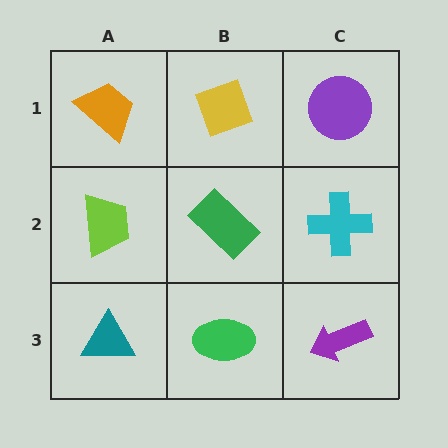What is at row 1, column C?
A purple circle.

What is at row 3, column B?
A green ellipse.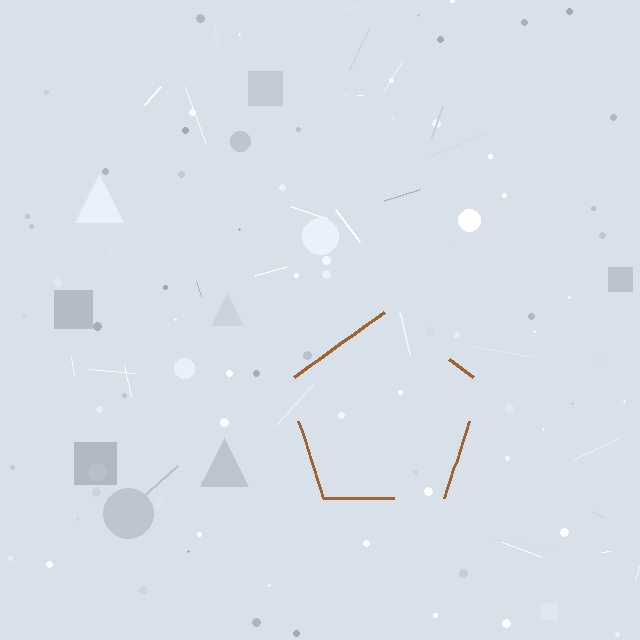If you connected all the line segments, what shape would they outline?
They would outline a pentagon.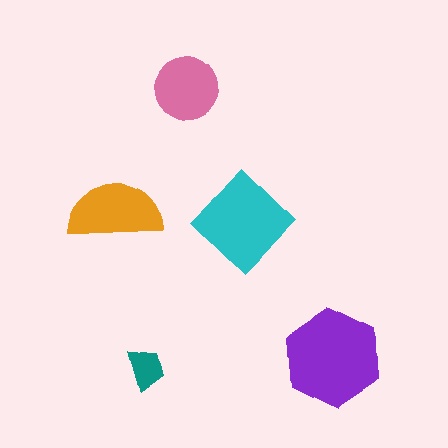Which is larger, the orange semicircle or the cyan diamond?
The cyan diamond.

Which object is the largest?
The purple hexagon.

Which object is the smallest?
The teal trapezoid.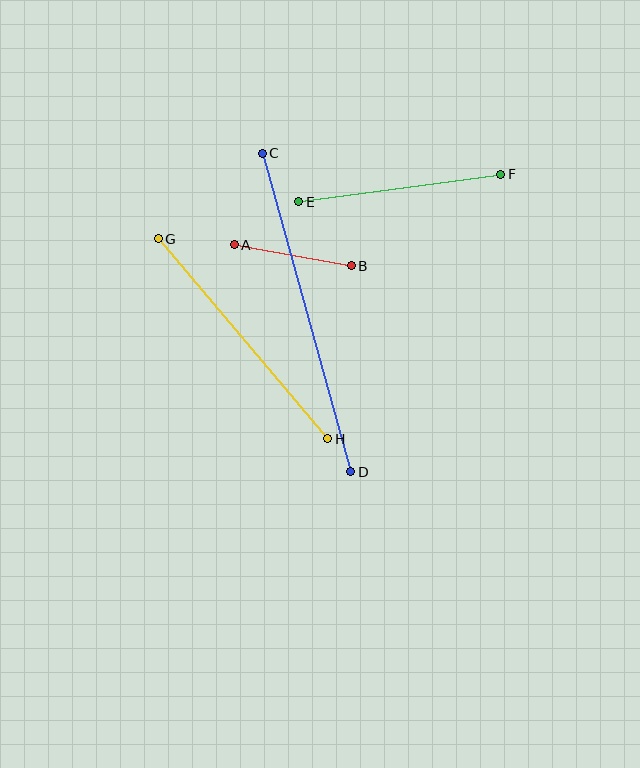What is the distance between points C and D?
The distance is approximately 330 pixels.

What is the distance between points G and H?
The distance is approximately 262 pixels.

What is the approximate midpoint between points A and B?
The midpoint is at approximately (293, 255) pixels.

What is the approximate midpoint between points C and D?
The midpoint is at approximately (306, 313) pixels.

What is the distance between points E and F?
The distance is approximately 204 pixels.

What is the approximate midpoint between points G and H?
The midpoint is at approximately (243, 339) pixels.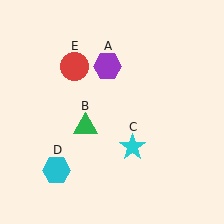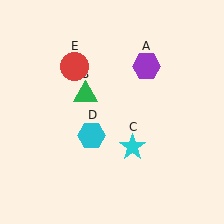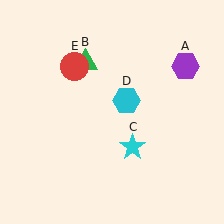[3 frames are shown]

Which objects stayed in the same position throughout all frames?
Cyan star (object C) and red circle (object E) remained stationary.